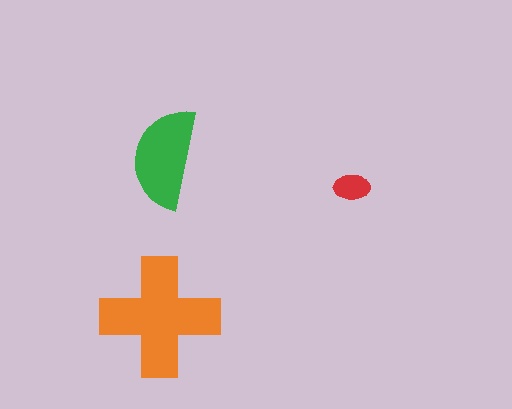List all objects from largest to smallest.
The orange cross, the green semicircle, the red ellipse.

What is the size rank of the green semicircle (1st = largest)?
2nd.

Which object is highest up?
The green semicircle is topmost.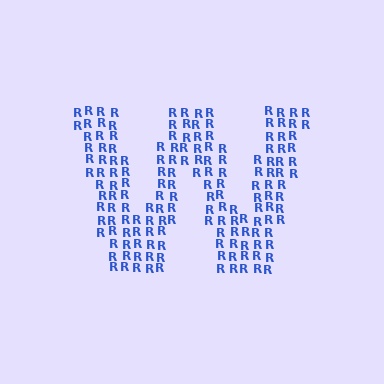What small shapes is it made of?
It is made of small letter R's.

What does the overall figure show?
The overall figure shows the letter W.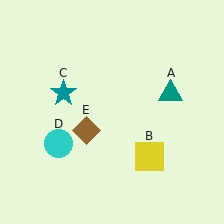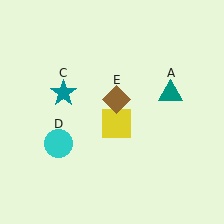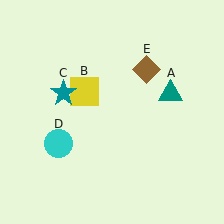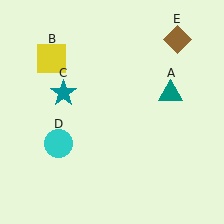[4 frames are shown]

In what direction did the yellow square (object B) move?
The yellow square (object B) moved up and to the left.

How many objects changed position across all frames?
2 objects changed position: yellow square (object B), brown diamond (object E).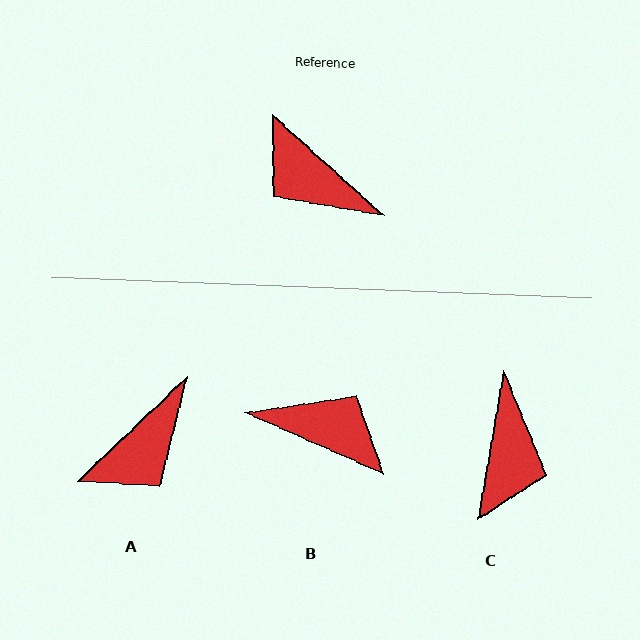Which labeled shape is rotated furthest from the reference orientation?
B, about 162 degrees away.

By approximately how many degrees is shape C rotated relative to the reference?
Approximately 122 degrees counter-clockwise.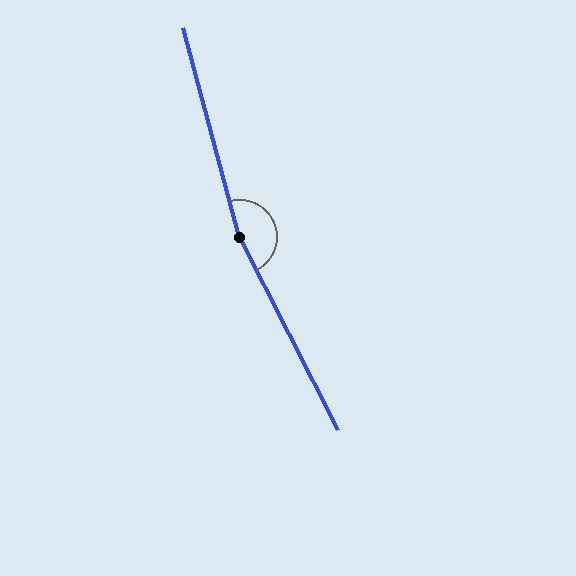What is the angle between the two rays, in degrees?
Approximately 168 degrees.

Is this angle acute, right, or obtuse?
It is obtuse.